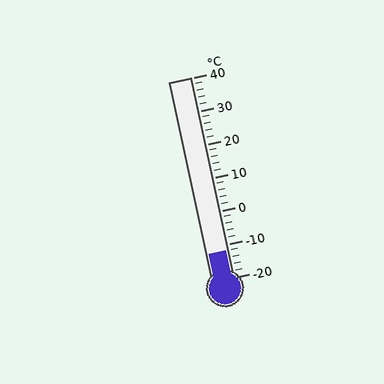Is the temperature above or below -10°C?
The temperature is below -10°C.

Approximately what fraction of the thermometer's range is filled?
The thermometer is filled to approximately 15% of its range.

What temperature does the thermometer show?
The thermometer shows approximately -12°C.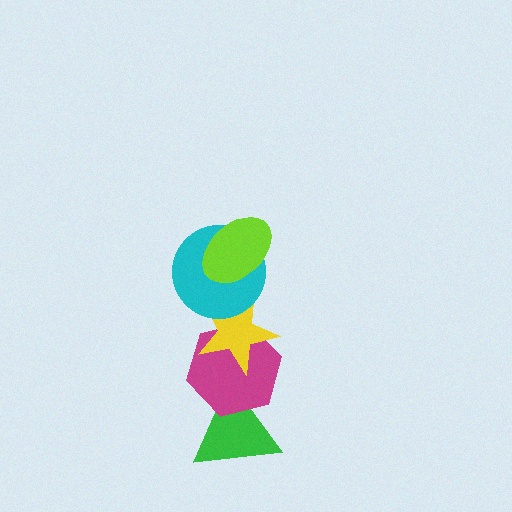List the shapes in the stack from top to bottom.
From top to bottom: the lime ellipse, the cyan circle, the yellow star, the magenta hexagon, the green triangle.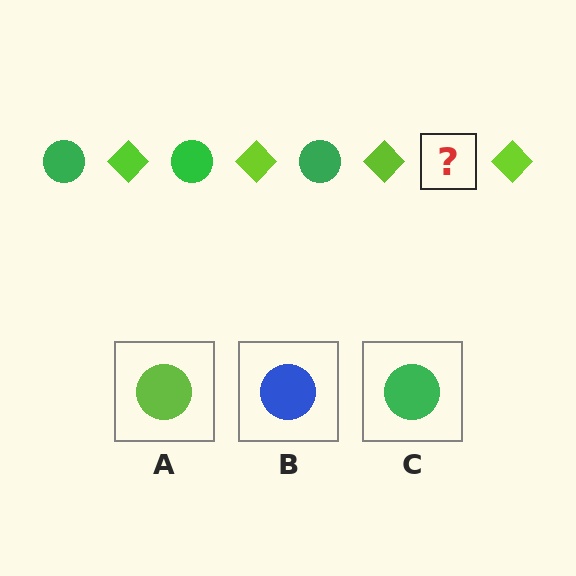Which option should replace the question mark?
Option C.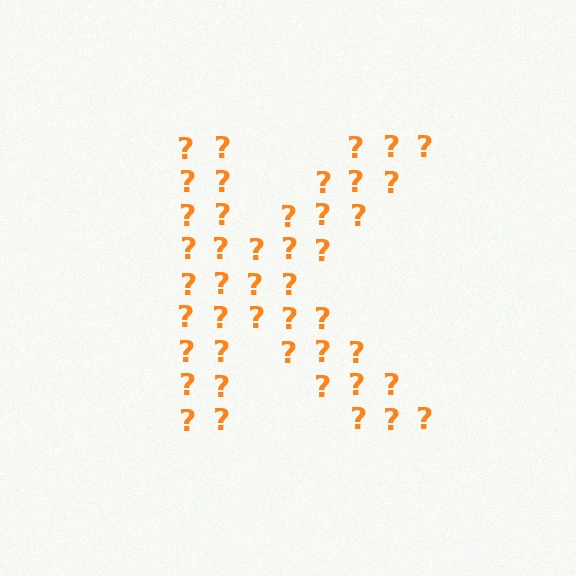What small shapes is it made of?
It is made of small question marks.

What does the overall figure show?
The overall figure shows the letter K.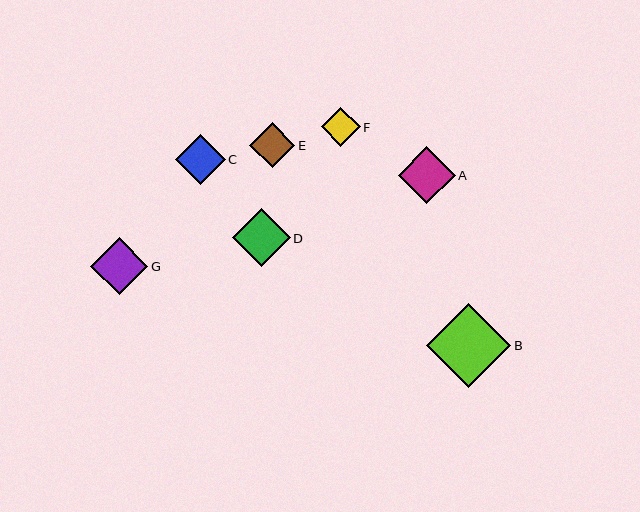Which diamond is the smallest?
Diamond F is the smallest with a size of approximately 39 pixels.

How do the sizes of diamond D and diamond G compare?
Diamond D and diamond G are approximately the same size.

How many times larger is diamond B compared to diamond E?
Diamond B is approximately 1.9 times the size of diamond E.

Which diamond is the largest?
Diamond B is the largest with a size of approximately 84 pixels.